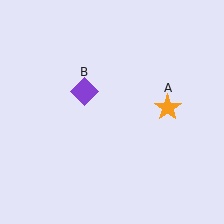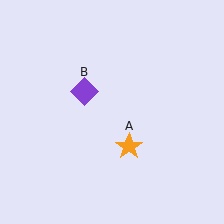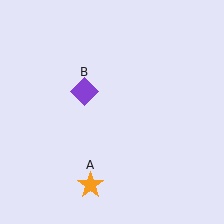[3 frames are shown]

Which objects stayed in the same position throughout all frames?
Purple diamond (object B) remained stationary.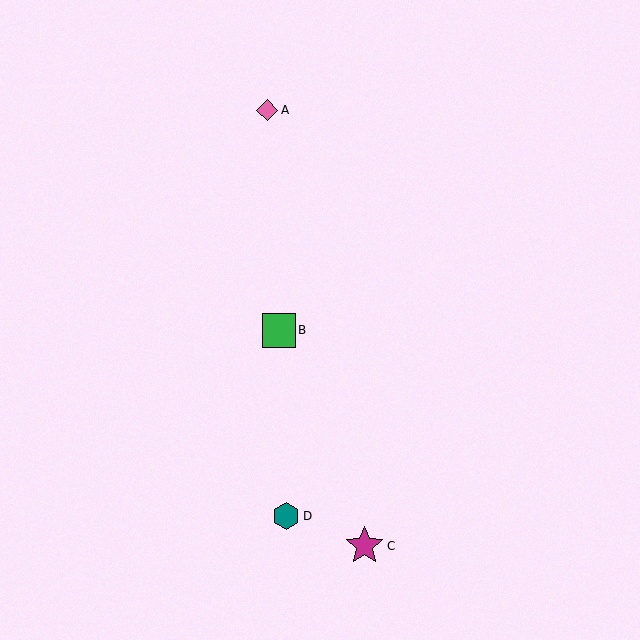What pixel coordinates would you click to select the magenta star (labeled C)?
Click at (365, 546) to select the magenta star C.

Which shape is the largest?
The magenta star (labeled C) is the largest.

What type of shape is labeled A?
Shape A is a pink diamond.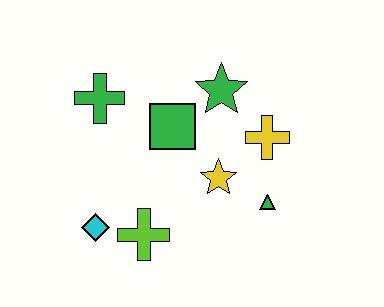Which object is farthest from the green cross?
The green triangle is farthest from the green cross.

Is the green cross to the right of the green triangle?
No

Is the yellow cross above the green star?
No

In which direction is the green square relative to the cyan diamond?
The green square is above the cyan diamond.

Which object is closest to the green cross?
The green square is closest to the green cross.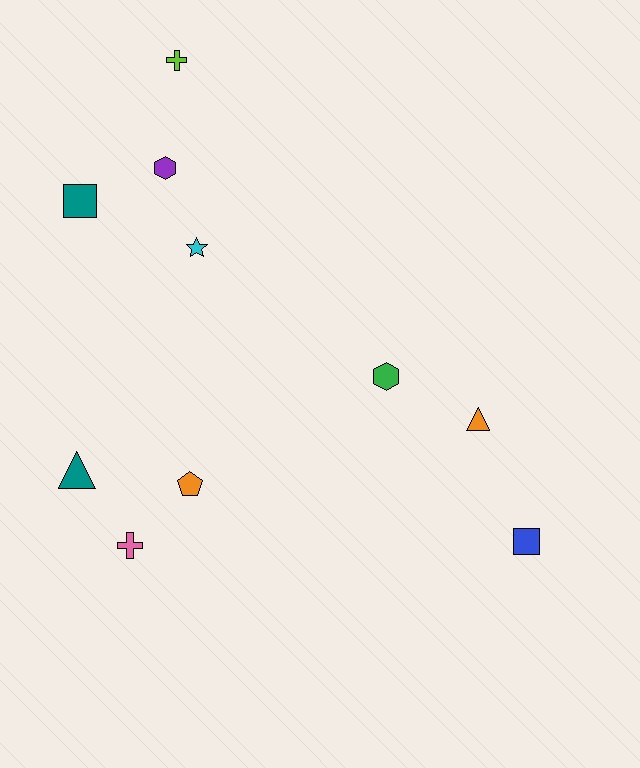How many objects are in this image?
There are 10 objects.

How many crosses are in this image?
There are 2 crosses.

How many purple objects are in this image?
There is 1 purple object.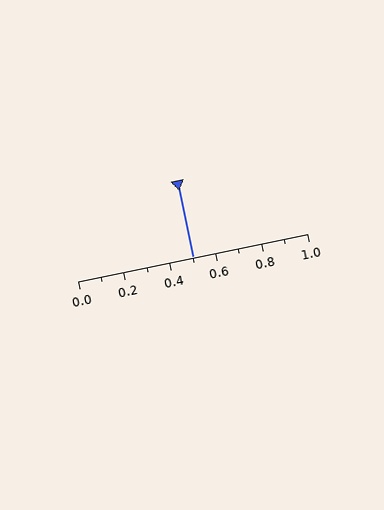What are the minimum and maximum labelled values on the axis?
The axis runs from 0.0 to 1.0.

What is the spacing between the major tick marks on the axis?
The major ticks are spaced 0.2 apart.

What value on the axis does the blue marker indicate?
The marker indicates approximately 0.5.